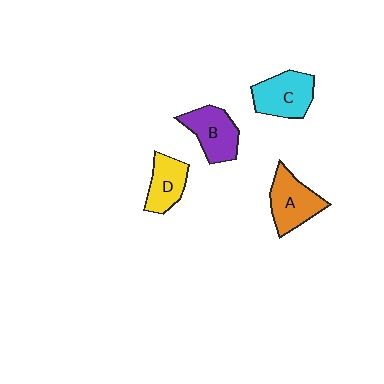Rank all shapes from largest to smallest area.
From largest to smallest: C (cyan), A (orange), B (purple), D (yellow).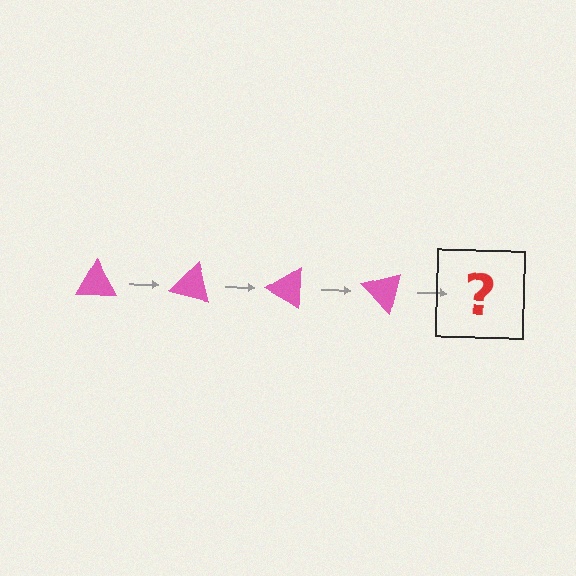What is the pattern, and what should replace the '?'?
The pattern is that the triangle rotates 15 degrees each step. The '?' should be a pink triangle rotated 60 degrees.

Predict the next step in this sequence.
The next step is a pink triangle rotated 60 degrees.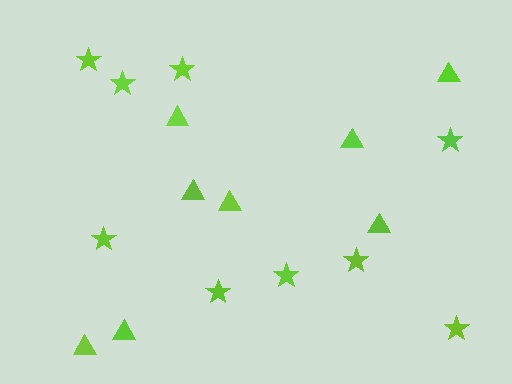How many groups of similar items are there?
There are 2 groups: one group of triangles (8) and one group of stars (9).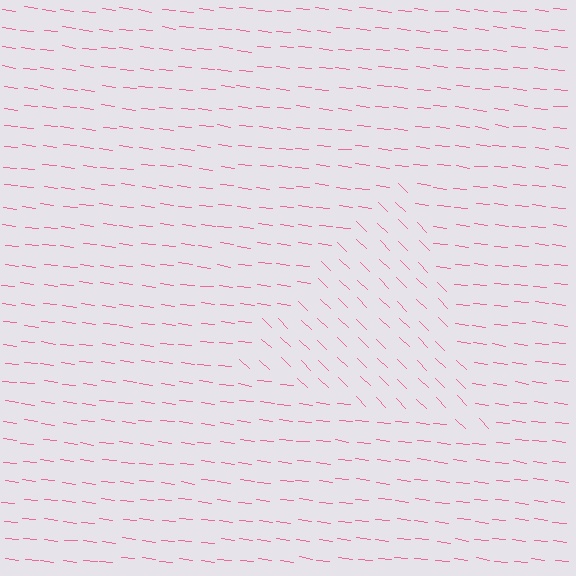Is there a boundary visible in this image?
Yes, there is a texture boundary formed by a change in line orientation.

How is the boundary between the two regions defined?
The boundary is defined purely by a change in line orientation (approximately 38 degrees difference). All lines are the same color and thickness.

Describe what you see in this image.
The image is filled with small pink line segments. A triangle region in the image has lines oriented differently from the surrounding lines, creating a visible texture boundary.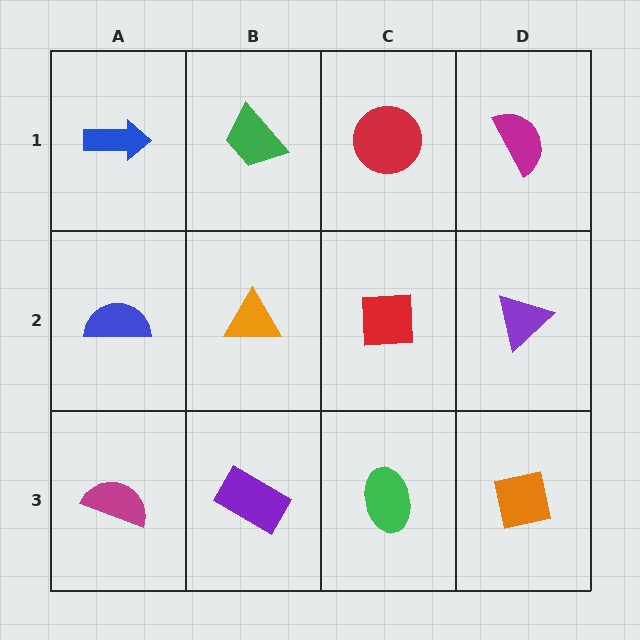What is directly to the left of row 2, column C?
An orange triangle.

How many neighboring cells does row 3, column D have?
2.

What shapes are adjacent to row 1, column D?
A purple triangle (row 2, column D), a red circle (row 1, column C).